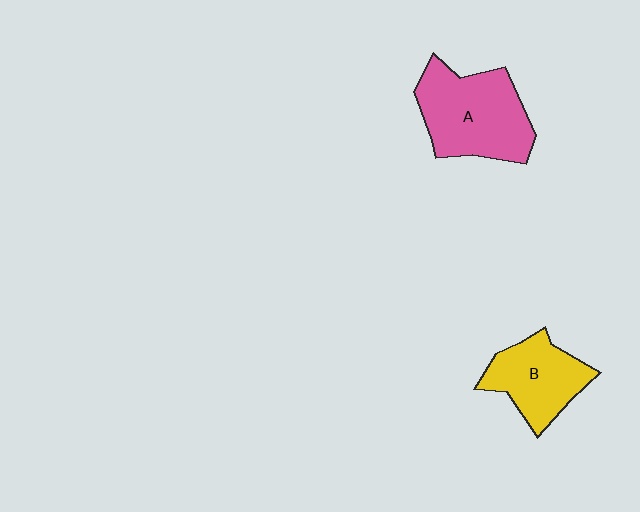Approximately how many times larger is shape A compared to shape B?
Approximately 1.4 times.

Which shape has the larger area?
Shape A (pink).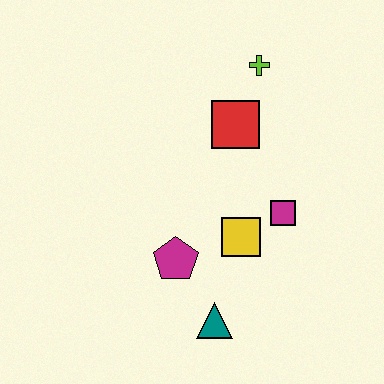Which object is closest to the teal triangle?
The magenta pentagon is closest to the teal triangle.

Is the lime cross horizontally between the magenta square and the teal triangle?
Yes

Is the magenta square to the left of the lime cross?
No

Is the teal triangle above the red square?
No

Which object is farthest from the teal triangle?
The lime cross is farthest from the teal triangle.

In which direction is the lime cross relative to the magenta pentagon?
The lime cross is above the magenta pentagon.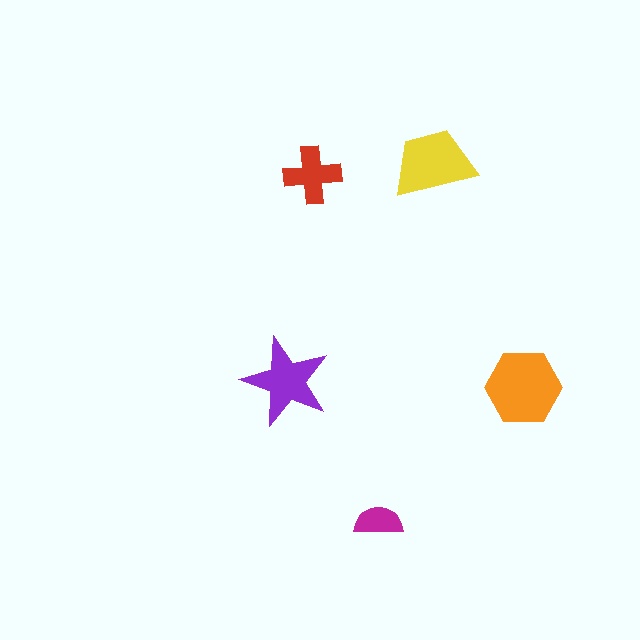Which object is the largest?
The orange hexagon.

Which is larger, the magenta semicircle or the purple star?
The purple star.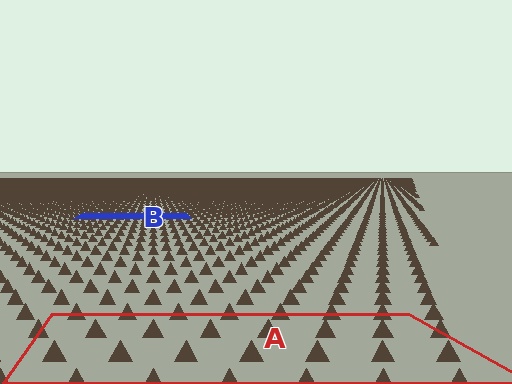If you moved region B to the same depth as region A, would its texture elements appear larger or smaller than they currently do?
They would appear larger. At a closer depth, the same texture elements are projected at a bigger on-screen size.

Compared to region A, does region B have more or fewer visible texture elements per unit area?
Region B has more texture elements per unit area — they are packed more densely because it is farther away.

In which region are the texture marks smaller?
The texture marks are smaller in region B, because it is farther away.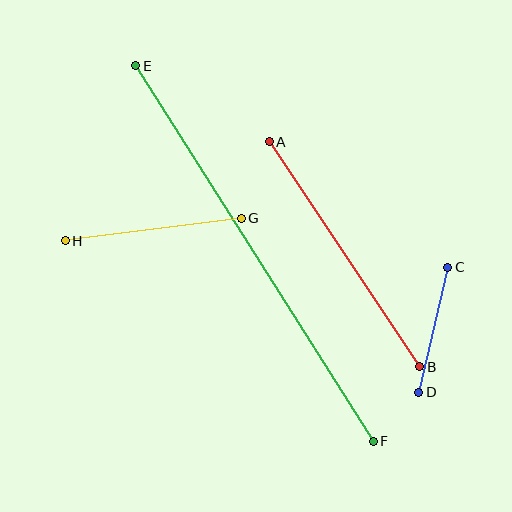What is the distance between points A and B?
The distance is approximately 271 pixels.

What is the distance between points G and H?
The distance is approximately 178 pixels.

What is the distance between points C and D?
The distance is approximately 128 pixels.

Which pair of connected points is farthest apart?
Points E and F are farthest apart.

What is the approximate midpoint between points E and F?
The midpoint is at approximately (255, 254) pixels.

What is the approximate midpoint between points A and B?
The midpoint is at approximately (345, 254) pixels.